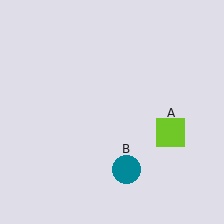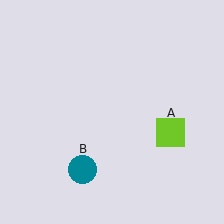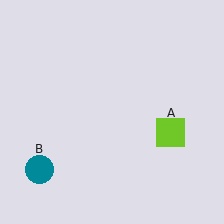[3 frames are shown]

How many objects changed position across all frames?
1 object changed position: teal circle (object B).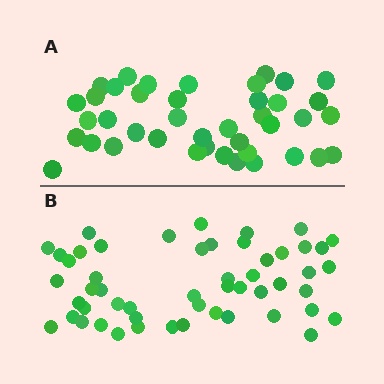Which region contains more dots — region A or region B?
Region B (the bottom region) has more dots.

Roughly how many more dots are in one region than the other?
Region B has roughly 12 or so more dots than region A.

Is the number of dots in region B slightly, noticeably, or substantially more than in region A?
Region B has noticeably more, but not dramatically so. The ratio is roughly 1.3 to 1.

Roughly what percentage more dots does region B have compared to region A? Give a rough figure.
About 25% more.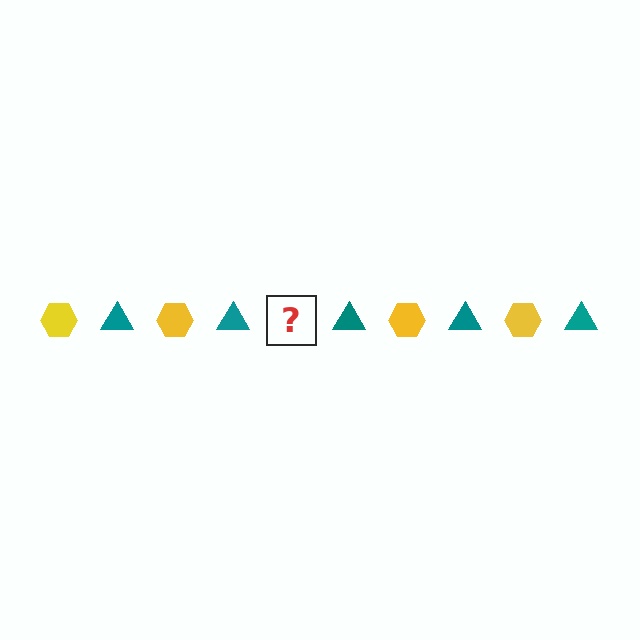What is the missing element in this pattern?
The missing element is a yellow hexagon.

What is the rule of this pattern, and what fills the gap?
The rule is that the pattern alternates between yellow hexagon and teal triangle. The gap should be filled with a yellow hexagon.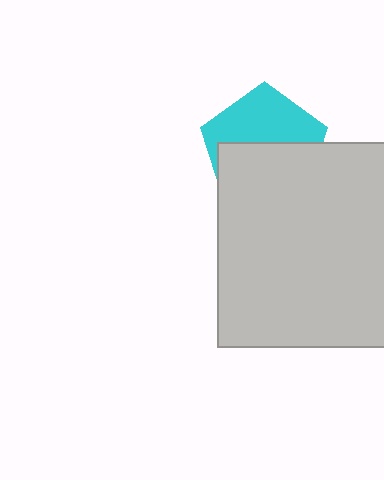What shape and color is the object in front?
The object in front is a light gray rectangle.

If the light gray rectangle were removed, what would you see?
You would see the complete cyan pentagon.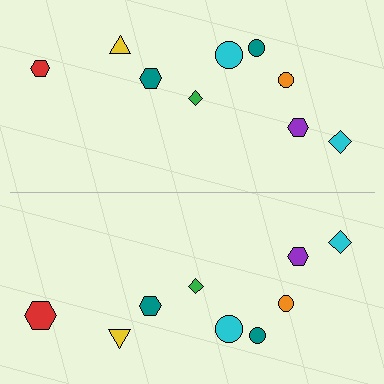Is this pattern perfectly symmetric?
No, the pattern is not perfectly symmetric. The red hexagon on the bottom side has a different size than its mirror counterpart.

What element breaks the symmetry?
The red hexagon on the bottom side has a different size than its mirror counterpart.